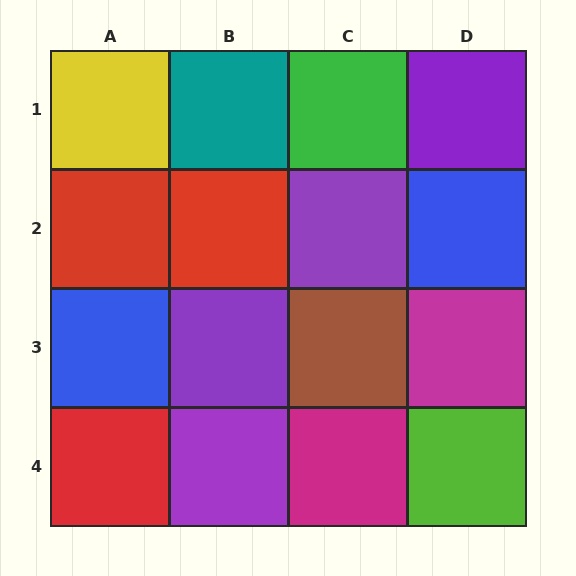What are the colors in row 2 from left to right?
Red, red, purple, blue.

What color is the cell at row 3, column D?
Magenta.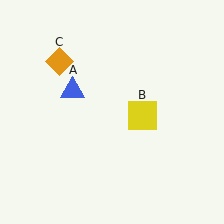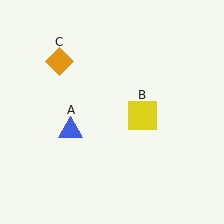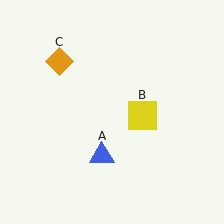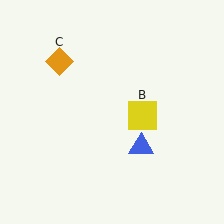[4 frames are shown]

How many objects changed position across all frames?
1 object changed position: blue triangle (object A).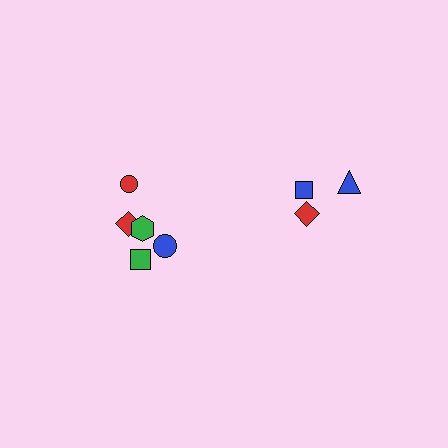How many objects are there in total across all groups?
There are 8 objects.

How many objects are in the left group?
There are 5 objects.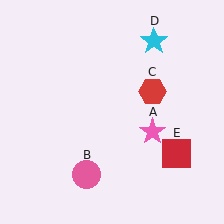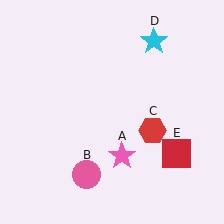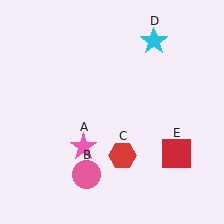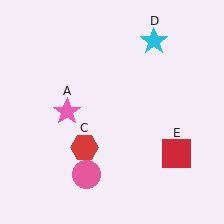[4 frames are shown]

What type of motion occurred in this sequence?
The pink star (object A), red hexagon (object C) rotated clockwise around the center of the scene.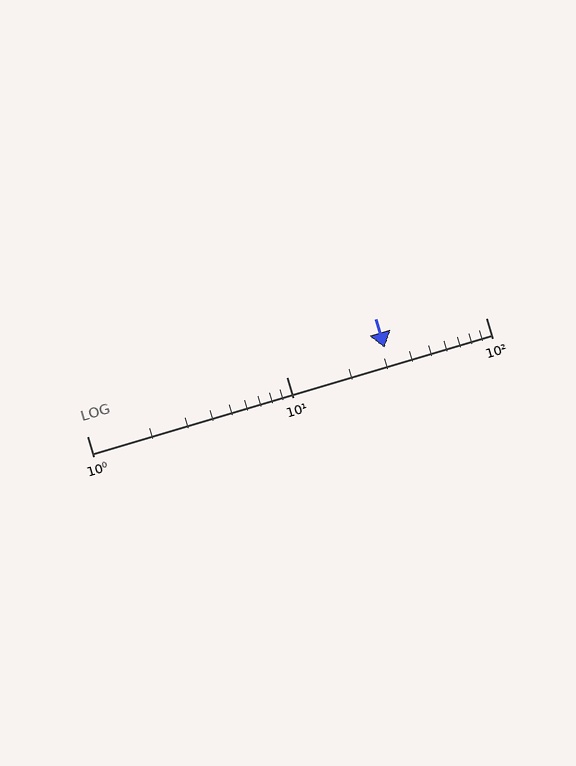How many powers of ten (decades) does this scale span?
The scale spans 2 decades, from 1 to 100.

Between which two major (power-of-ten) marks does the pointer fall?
The pointer is between 10 and 100.